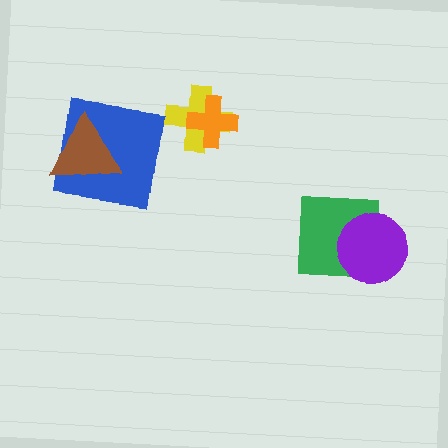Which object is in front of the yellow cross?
The orange cross is in front of the yellow cross.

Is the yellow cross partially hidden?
Yes, it is partially covered by another shape.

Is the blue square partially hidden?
Yes, it is partially covered by another shape.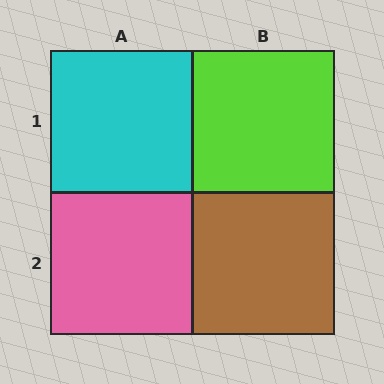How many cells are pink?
1 cell is pink.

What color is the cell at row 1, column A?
Cyan.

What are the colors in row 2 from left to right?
Pink, brown.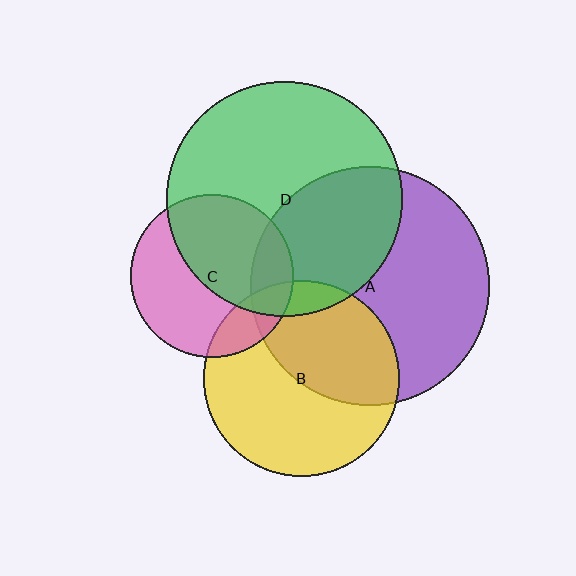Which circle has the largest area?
Circle A (purple).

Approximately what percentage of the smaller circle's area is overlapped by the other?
Approximately 50%.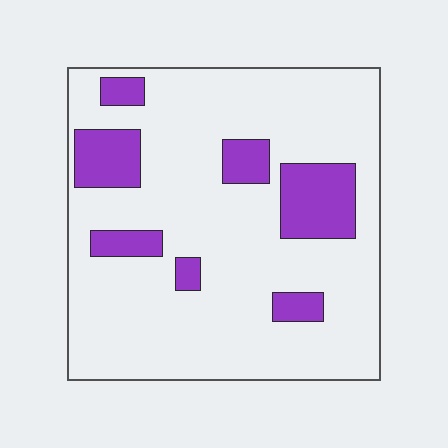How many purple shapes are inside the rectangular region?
7.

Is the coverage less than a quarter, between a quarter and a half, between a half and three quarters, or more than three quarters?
Less than a quarter.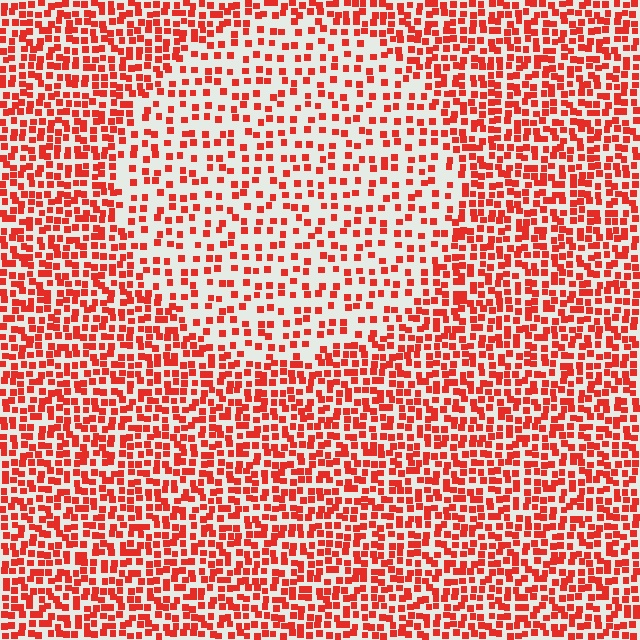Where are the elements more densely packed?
The elements are more densely packed outside the circle boundary.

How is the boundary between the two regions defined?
The boundary is defined by a change in element density (approximately 2.0x ratio). All elements are the same color, size, and shape.